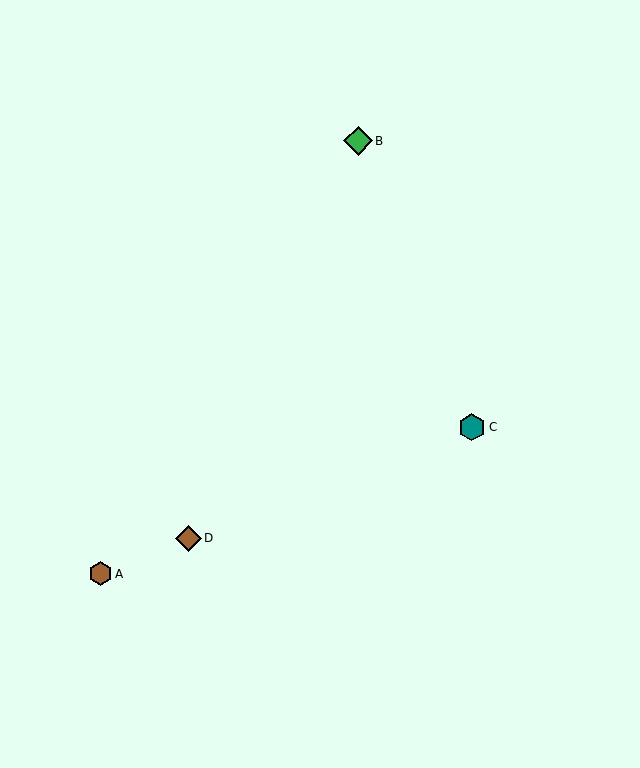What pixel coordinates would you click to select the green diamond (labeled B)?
Click at (358, 141) to select the green diamond B.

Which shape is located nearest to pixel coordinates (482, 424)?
The teal hexagon (labeled C) at (472, 427) is nearest to that location.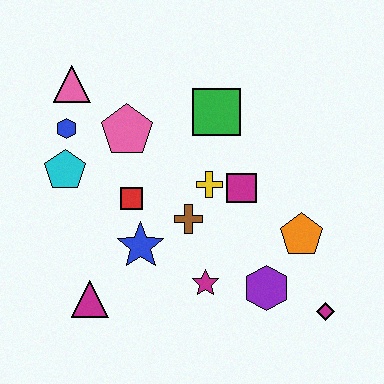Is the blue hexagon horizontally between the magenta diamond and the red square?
No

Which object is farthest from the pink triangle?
The magenta diamond is farthest from the pink triangle.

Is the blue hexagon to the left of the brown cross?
Yes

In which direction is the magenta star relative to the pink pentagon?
The magenta star is below the pink pentagon.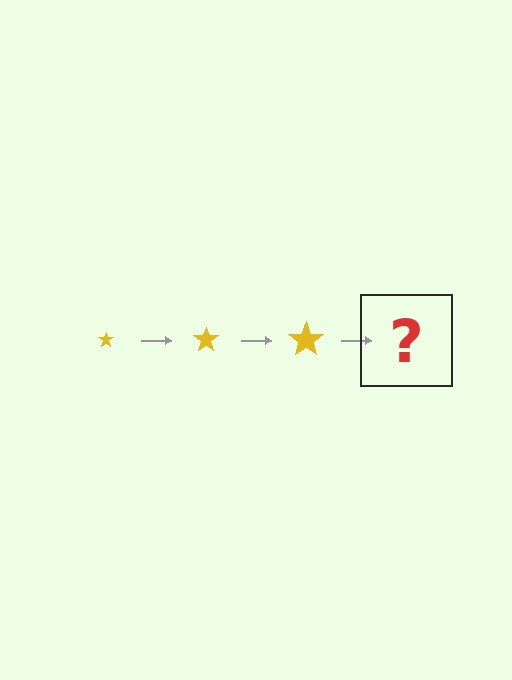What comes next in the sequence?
The next element should be a yellow star, larger than the previous one.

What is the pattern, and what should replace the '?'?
The pattern is that the star gets progressively larger each step. The '?' should be a yellow star, larger than the previous one.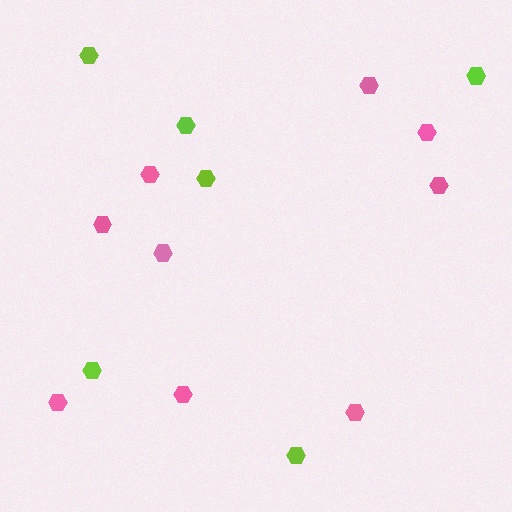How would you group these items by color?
There are 2 groups: one group of pink hexagons (9) and one group of lime hexagons (6).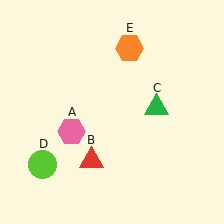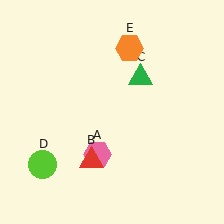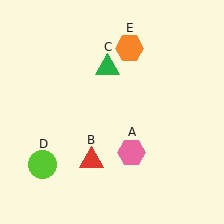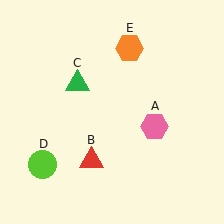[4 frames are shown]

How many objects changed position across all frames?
2 objects changed position: pink hexagon (object A), green triangle (object C).